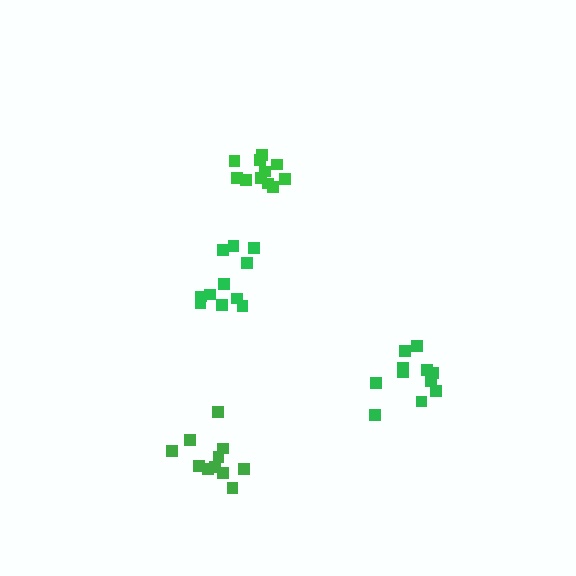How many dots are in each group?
Group 1: 11 dots, Group 2: 11 dots, Group 3: 11 dots, Group 4: 11 dots (44 total).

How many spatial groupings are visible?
There are 4 spatial groupings.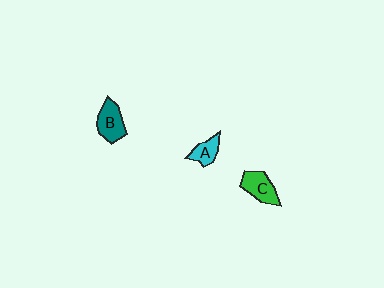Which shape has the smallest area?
Shape A (cyan).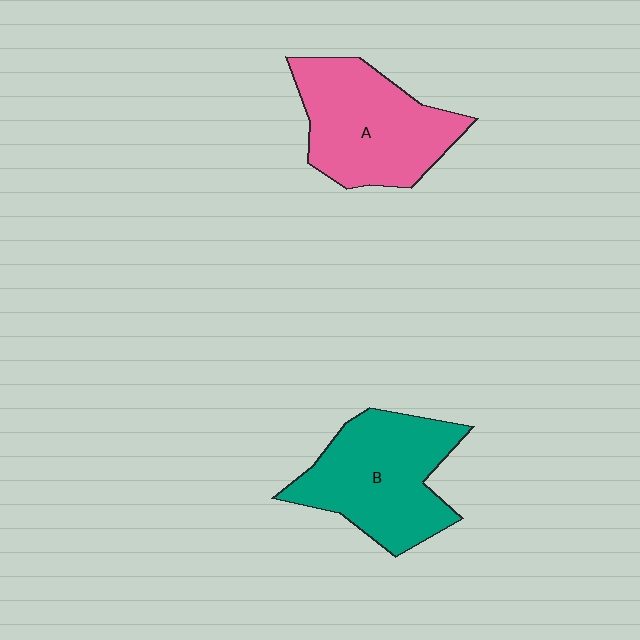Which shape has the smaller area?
Shape A (pink).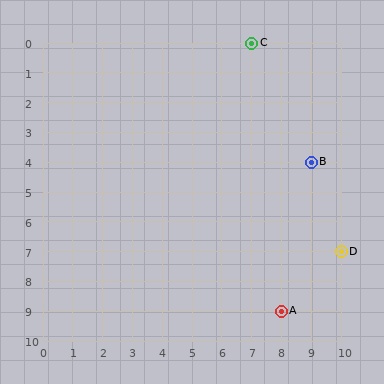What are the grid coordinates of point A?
Point A is at grid coordinates (8, 9).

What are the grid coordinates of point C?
Point C is at grid coordinates (7, 0).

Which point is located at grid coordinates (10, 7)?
Point D is at (10, 7).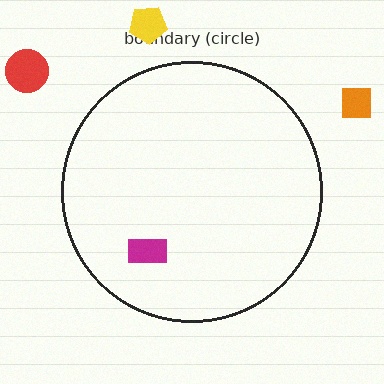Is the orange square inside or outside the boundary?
Outside.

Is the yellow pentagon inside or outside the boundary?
Outside.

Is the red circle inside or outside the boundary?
Outside.